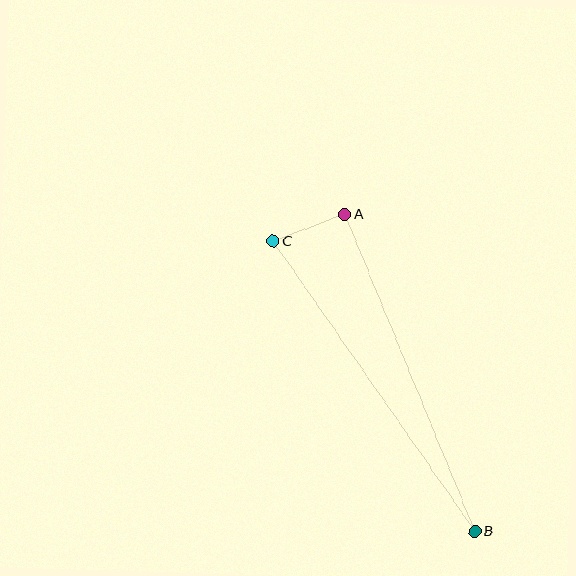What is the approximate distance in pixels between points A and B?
The distance between A and B is approximately 343 pixels.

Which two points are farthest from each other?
Points B and C are farthest from each other.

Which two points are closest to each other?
Points A and C are closest to each other.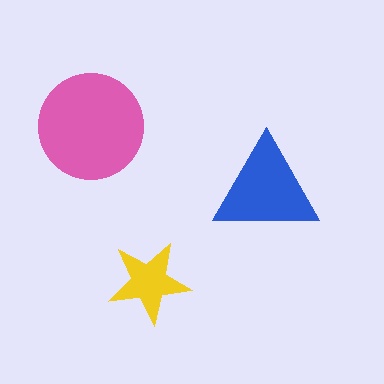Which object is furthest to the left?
The pink circle is leftmost.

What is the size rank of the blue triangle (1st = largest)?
2nd.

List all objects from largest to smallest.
The pink circle, the blue triangle, the yellow star.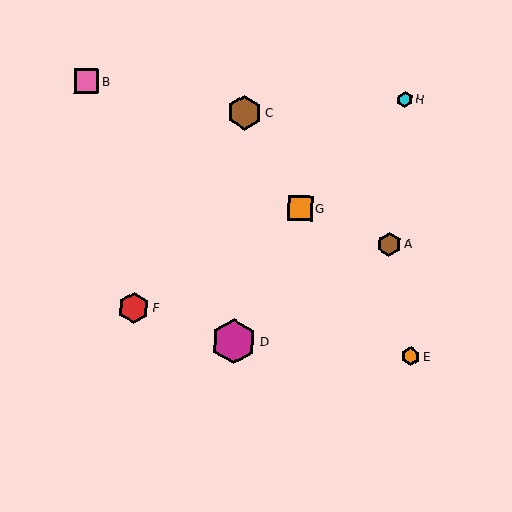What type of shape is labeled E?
Shape E is an orange hexagon.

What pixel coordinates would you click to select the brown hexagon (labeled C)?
Click at (244, 113) to select the brown hexagon C.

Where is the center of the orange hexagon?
The center of the orange hexagon is at (411, 356).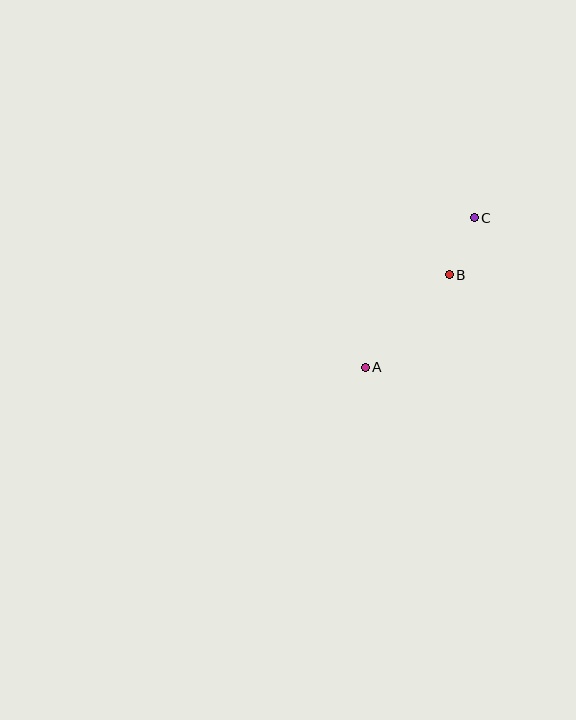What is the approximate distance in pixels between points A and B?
The distance between A and B is approximately 126 pixels.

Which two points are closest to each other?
Points B and C are closest to each other.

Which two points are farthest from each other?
Points A and C are farthest from each other.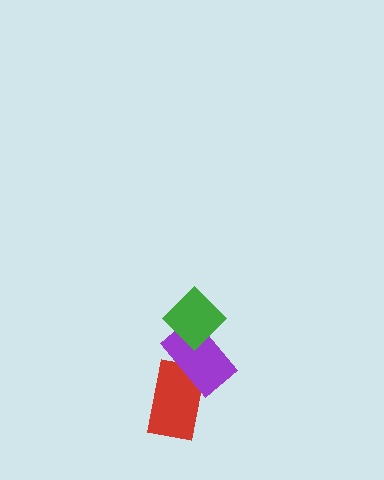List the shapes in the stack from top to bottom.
From top to bottom: the green diamond, the purple rectangle, the red rectangle.